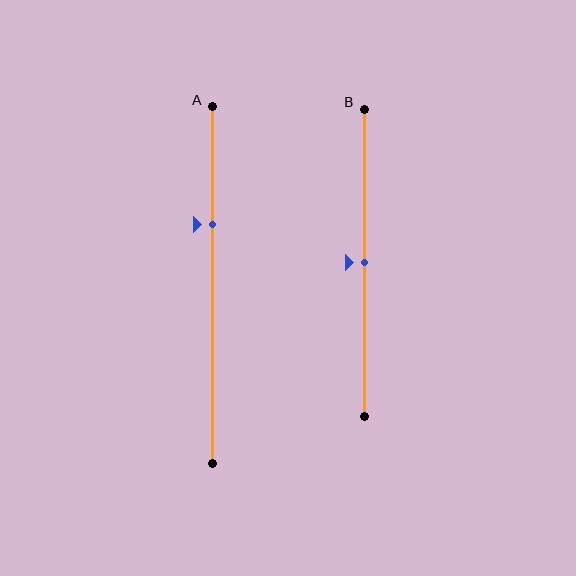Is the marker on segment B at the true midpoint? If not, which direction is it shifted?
Yes, the marker on segment B is at the true midpoint.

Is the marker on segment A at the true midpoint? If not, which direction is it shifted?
No, the marker on segment A is shifted upward by about 17% of the segment length.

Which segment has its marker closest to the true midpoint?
Segment B has its marker closest to the true midpoint.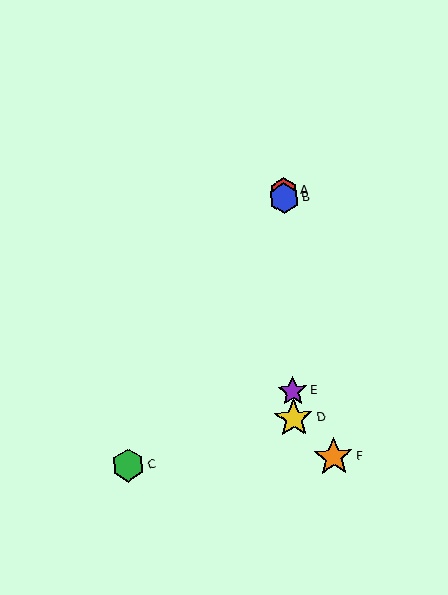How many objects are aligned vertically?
4 objects (A, B, D, E) are aligned vertically.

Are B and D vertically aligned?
Yes, both are at x≈284.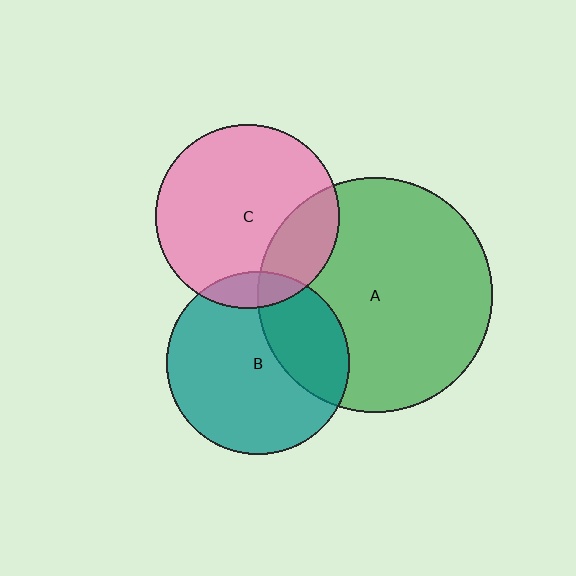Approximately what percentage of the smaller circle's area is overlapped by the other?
Approximately 30%.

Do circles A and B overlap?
Yes.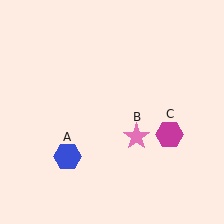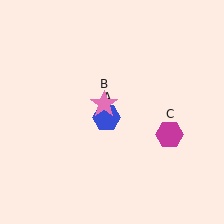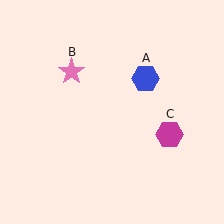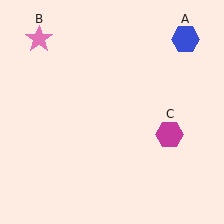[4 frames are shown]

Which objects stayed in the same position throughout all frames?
Magenta hexagon (object C) remained stationary.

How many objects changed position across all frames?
2 objects changed position: blue hexagon (object A), pink star (object B).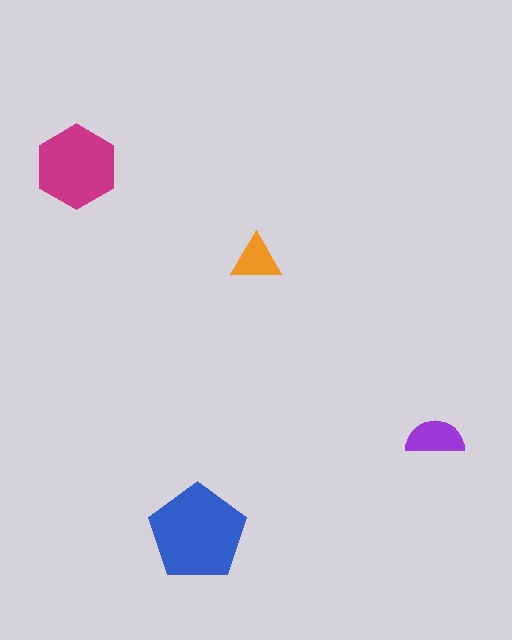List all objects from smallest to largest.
The orange triangle, the purple semicircle, the magenta hexagon, the blue pentagon.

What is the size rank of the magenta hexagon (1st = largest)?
2nd.